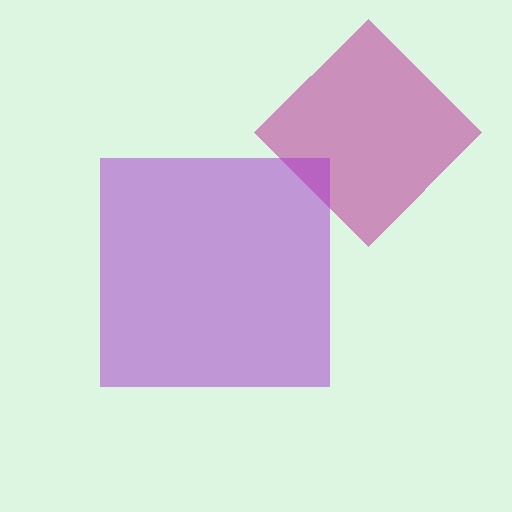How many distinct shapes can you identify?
There are 2 distinct shapes: a magenta diamond, a purple square.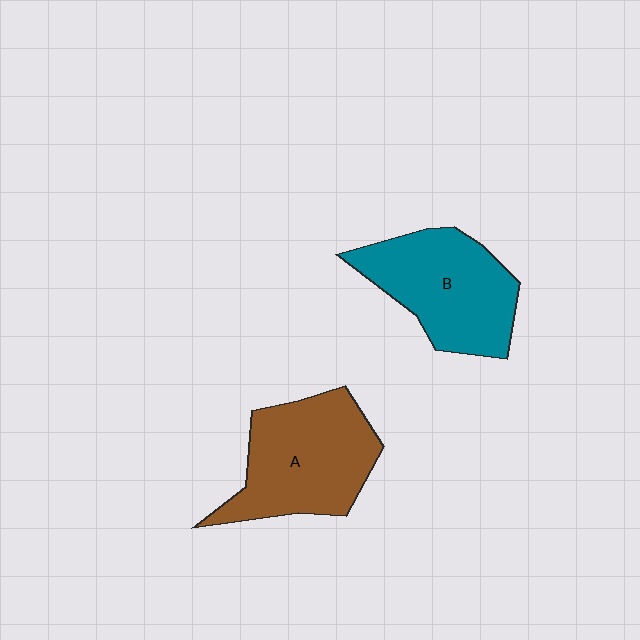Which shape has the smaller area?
Shape B (teal).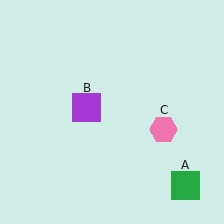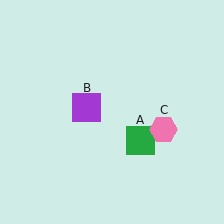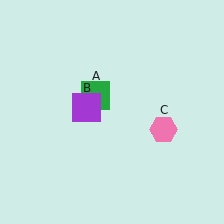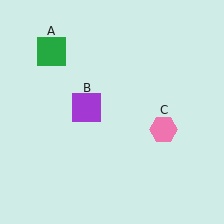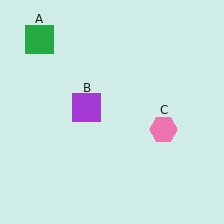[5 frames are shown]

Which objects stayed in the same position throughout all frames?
Purple square (object B) and pink hexagon (object C) remained stationary.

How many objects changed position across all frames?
1 object changed position: green square (object A).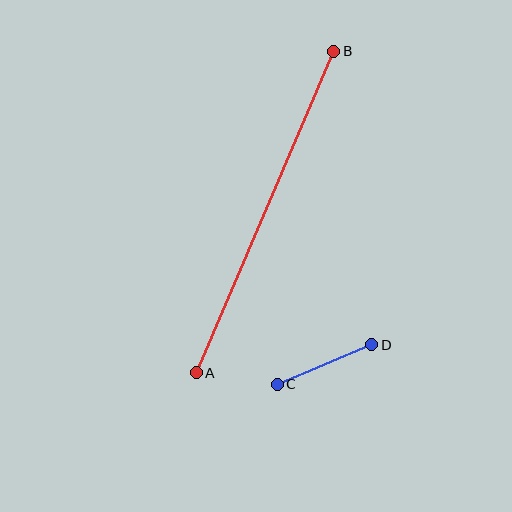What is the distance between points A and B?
The distance is approximately 350 pixels.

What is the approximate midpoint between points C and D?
The midpoint is at approximately (324, 365) pixels.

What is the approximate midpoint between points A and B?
The midpoint is at approximately (265, 212) pixels.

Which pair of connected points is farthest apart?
Points A and B are farthest apart.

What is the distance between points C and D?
The distance is approximately 102 pixels.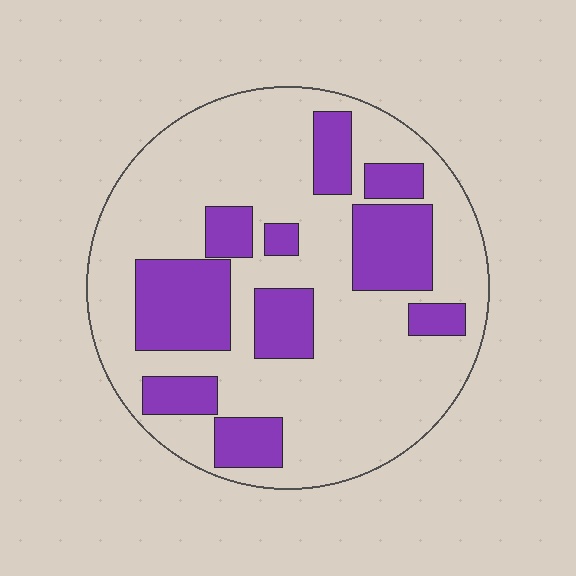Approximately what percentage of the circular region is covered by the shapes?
Approximately 30%.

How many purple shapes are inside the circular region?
10.